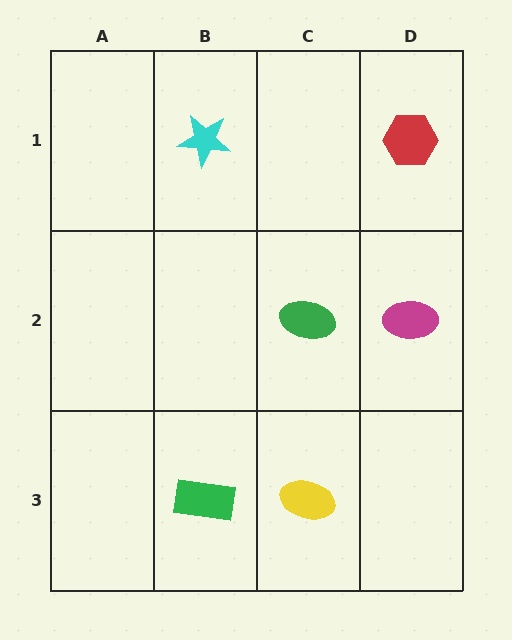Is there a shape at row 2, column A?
No, that cell is empty.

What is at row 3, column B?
A green rectangle.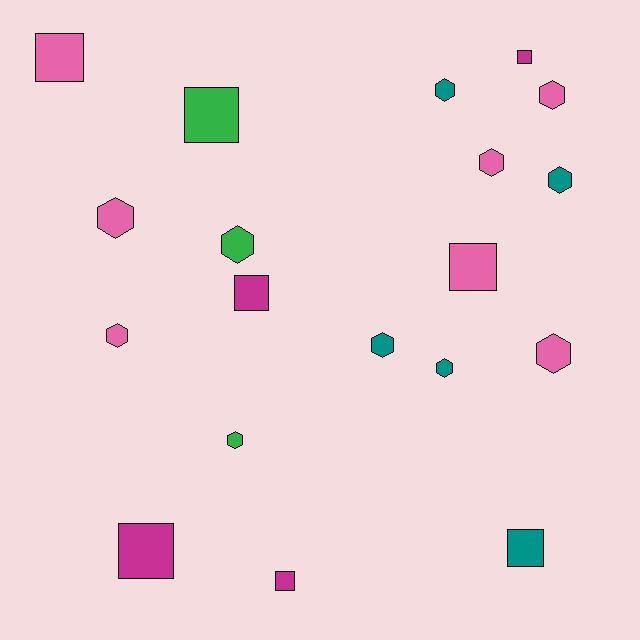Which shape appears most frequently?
Hexagon, with 11 objects.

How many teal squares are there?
There is 1 teal square.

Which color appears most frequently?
Pink, with 7 objects.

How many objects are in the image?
There are 19 objects.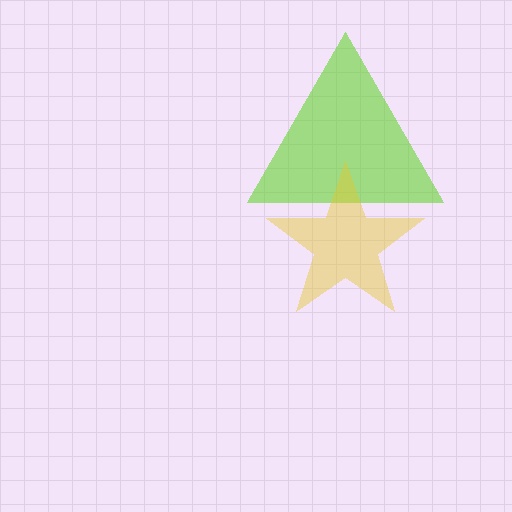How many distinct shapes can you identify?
There are 2 distinct shapes: a lime triangle, a yellow star.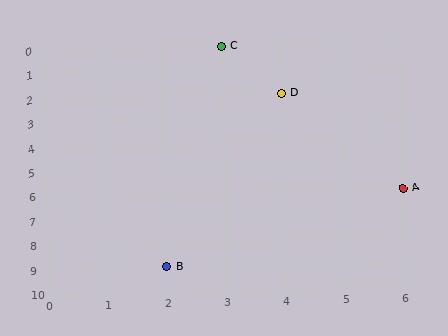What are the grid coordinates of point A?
Point A is at grid coordinates (6, 6).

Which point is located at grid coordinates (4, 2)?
Point D is at (4, 2).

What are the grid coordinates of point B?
Point B is at grid coordinates (2, 9).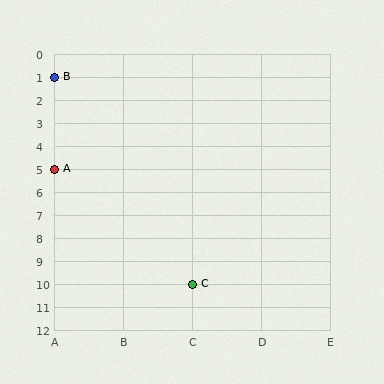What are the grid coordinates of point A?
Point A is at grid coordinates (A, 5).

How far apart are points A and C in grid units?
Points A and C are 2 columns and 5 rows apart (about 5.4 grid units diagonally).